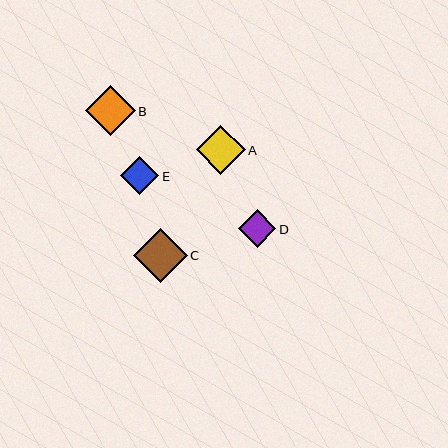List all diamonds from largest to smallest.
From largest to smallest: C, B, A, E, D.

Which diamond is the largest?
Diamond C is the largest with a size of approximately 54 pixels.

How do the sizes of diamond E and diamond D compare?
Diamond E and diamond D are approximately the same size.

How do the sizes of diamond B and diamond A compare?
Diamond B and diamond A are approximately the same size.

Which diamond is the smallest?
Diamond D is the smallest with a size of approximately 37 pixels.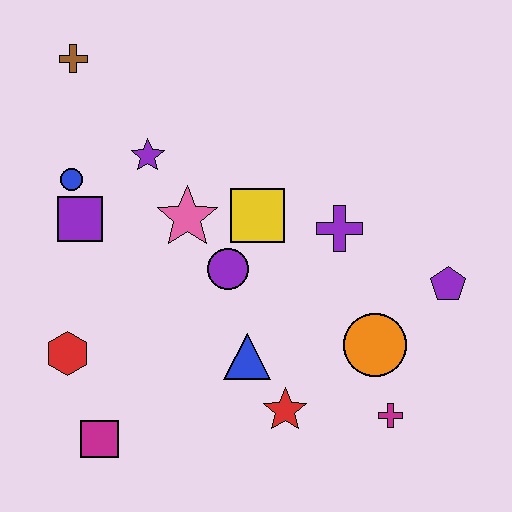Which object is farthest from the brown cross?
The magenta cross is farthest from the brown cross.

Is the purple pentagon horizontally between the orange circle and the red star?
No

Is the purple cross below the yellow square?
Yes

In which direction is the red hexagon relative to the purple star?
The red hexagon is below the purple star.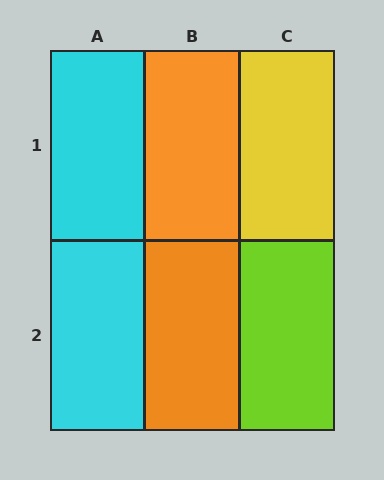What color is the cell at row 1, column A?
Cyan.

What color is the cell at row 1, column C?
Yellow.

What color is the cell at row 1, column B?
Orange.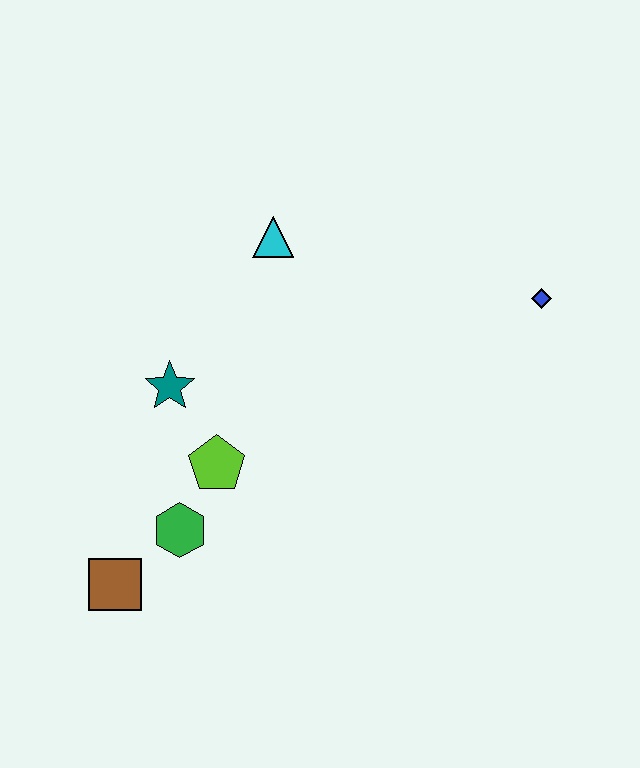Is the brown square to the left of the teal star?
Yes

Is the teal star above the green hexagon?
Yes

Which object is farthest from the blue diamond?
The brown square is farthest from the blue diamond.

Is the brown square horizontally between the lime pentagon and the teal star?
No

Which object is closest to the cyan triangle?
The teal star is closest to the cyan triangle.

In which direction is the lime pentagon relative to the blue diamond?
The lime pentagon is to the left of the blue diamond.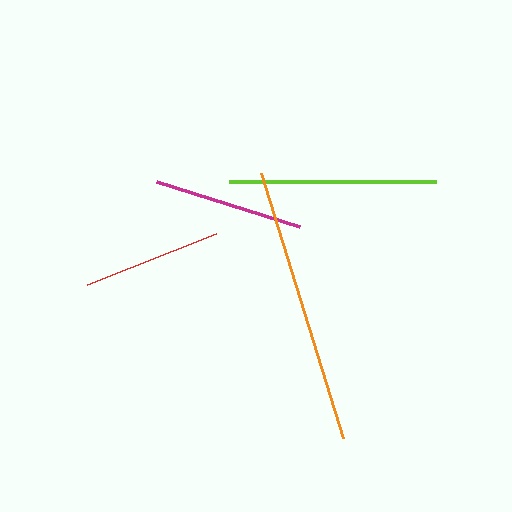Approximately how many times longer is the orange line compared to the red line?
The orange line is approximately 2.0 times the length of the red line.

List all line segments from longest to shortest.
From longest to shortest: orange, lime, magenta, red.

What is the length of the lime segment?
The lime segment is approximately 206 pixels long.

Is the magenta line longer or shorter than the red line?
The magenta line is longer than the red line.